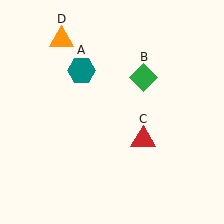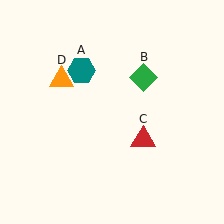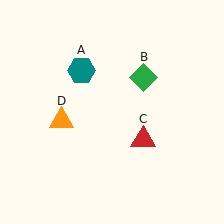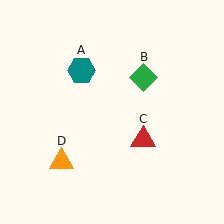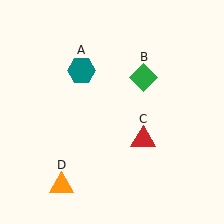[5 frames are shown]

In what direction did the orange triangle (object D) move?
The orange triangle (object D) moved down.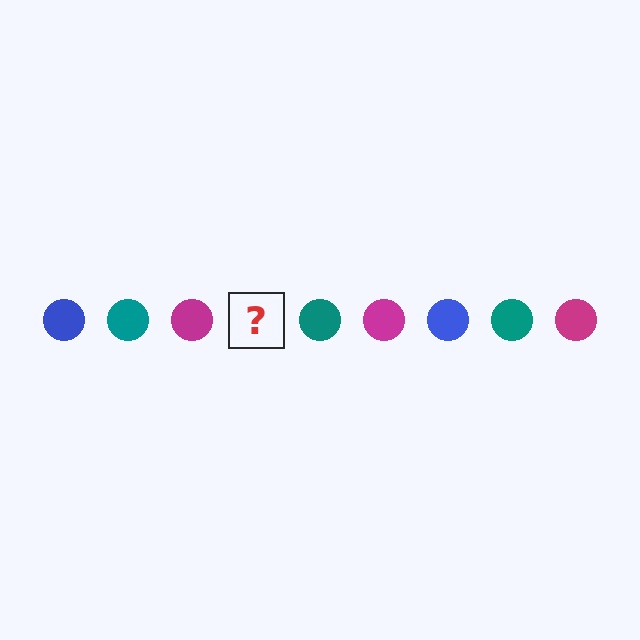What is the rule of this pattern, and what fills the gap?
The rule is that the pattern cycles through blue, teal, magenta circles. The gap should be filled with a blue circle.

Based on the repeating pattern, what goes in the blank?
The blank should be a blue circle.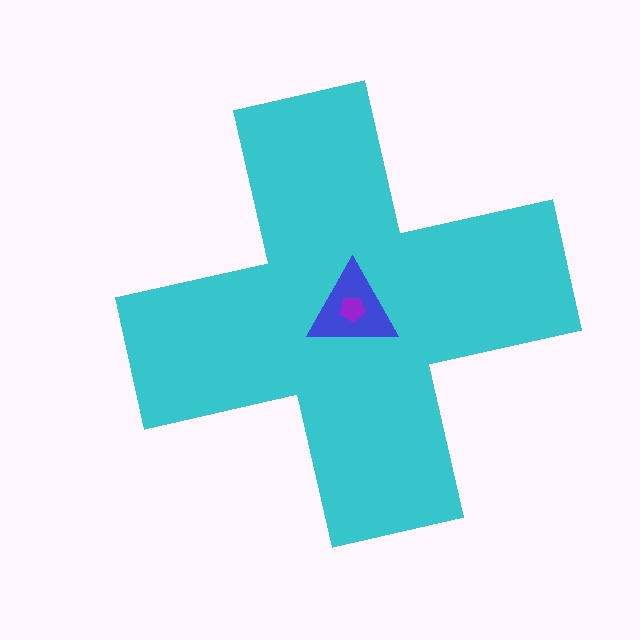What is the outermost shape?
The cyan cross.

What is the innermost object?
The purple pentagon.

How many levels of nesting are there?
3.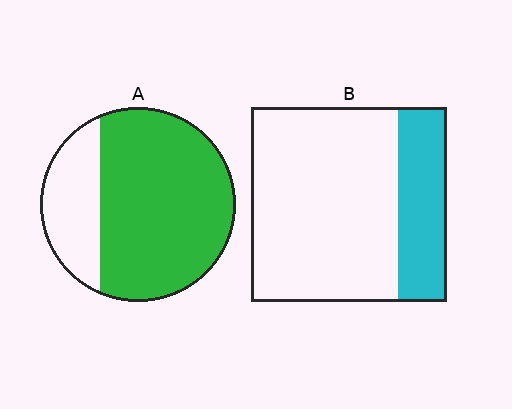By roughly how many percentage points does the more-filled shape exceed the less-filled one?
By roughly 50 percentage points (A over B).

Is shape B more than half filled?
No.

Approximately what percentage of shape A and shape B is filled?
A is approximately 75% and B is approximately 25%.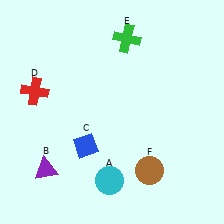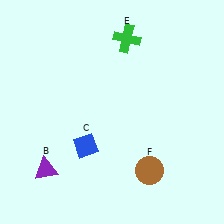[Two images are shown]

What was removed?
The red cross (D), the cyan circle (A) were removed in Image 2.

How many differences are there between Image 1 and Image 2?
There are 2 differences between the two images.